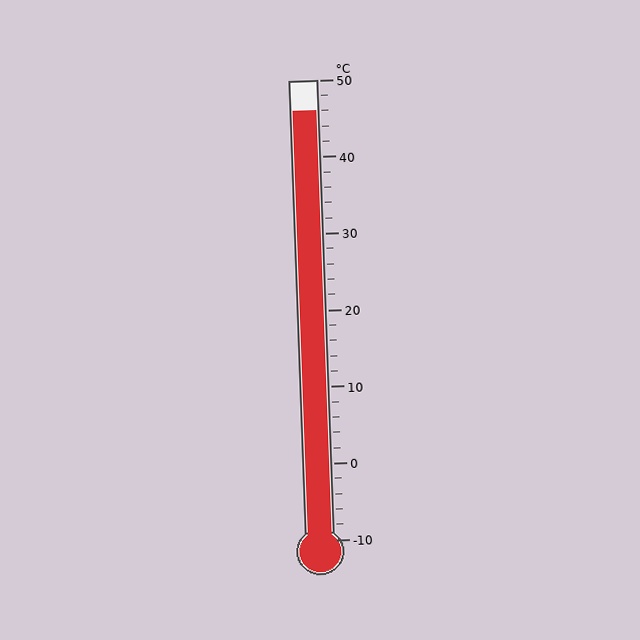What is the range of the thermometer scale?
The thermometer scale ranges from -10°C to 50°C.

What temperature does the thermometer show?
The thermometer shows approximately 46°C.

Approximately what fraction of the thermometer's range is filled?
The thermometer is filled to approximately 95% of its range.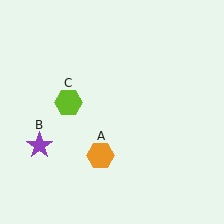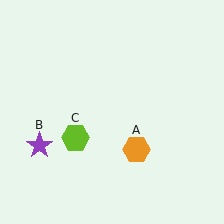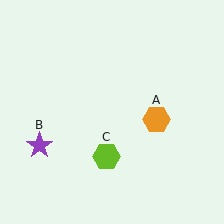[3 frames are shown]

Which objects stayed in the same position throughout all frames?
Purple star (object B) remained stationary.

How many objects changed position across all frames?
2 objects changed position: orange hexagon (object A), lime hexagon (object C).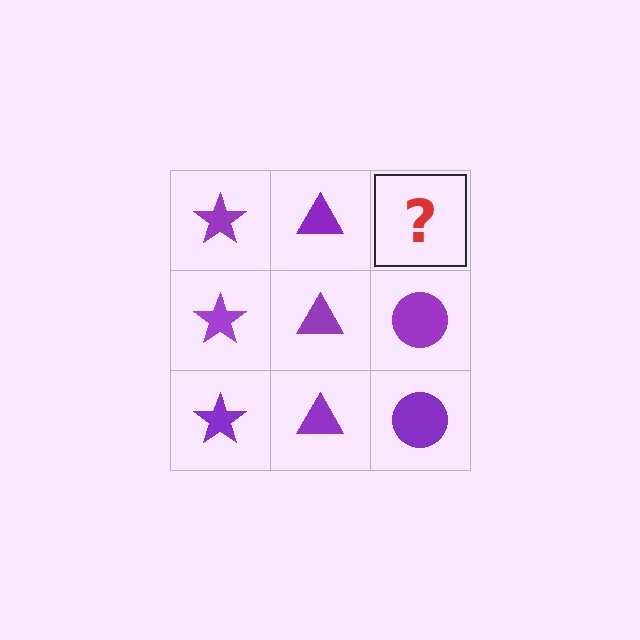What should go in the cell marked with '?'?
The missing cell should contain a purple circle.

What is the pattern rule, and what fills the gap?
The rule is that each column has a consistent shape. The gap should be filled with a purple circle.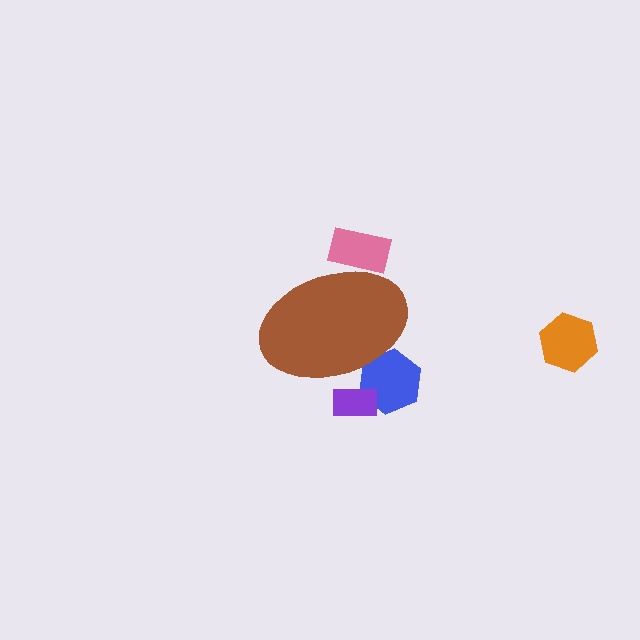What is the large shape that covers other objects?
A brown ellipse.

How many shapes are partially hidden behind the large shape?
3 shapes are partially hidden.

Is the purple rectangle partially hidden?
Yes, the purple rectangle is partially hidden behind the brown ellipse.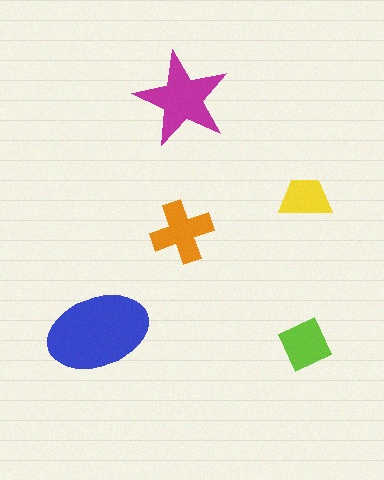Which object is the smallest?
The yellow trapezoid.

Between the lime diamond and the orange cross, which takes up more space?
The orange cross.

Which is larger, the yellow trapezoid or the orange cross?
The orange cross.